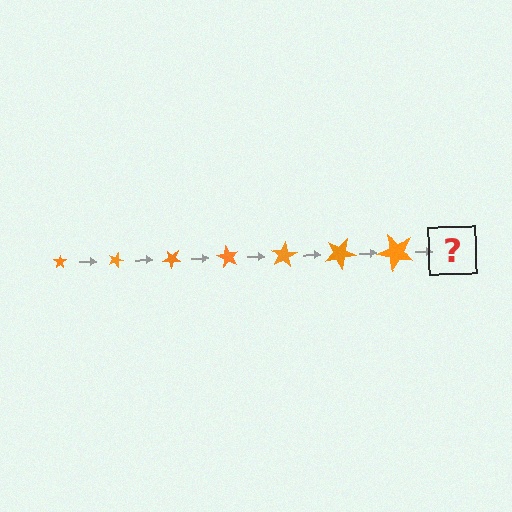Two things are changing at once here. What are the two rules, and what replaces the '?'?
The two rules are that the star grows larger each step and it rotates 20 degrees each step. The '?' should be a star, larger than the previous one and rotated 140 degrees from the start.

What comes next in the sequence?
The next element should be a star, larger than the previous one and rotated 140 degrees from the start.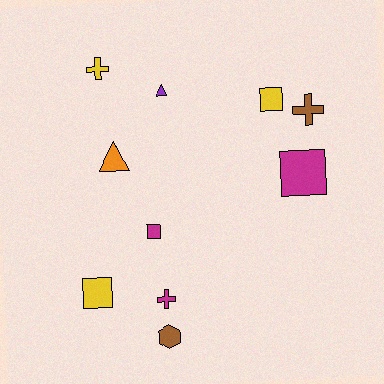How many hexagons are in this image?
There is 1 hexagon.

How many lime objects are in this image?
There are no lime objects.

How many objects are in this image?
There are 10 objects.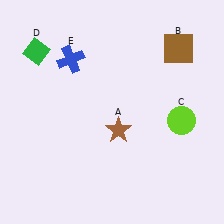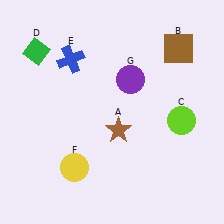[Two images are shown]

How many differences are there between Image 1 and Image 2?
There are 2 differences between the two images.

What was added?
A yellow circle (F), a purple circle (G) were added in Image 2.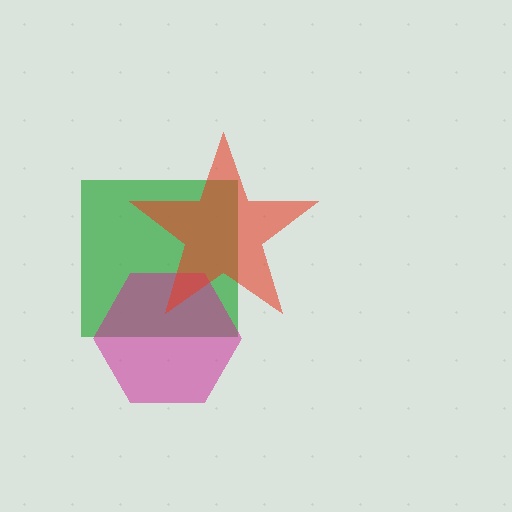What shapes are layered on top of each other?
The layered shapes are: a green square, a magenta hexagon, a red star.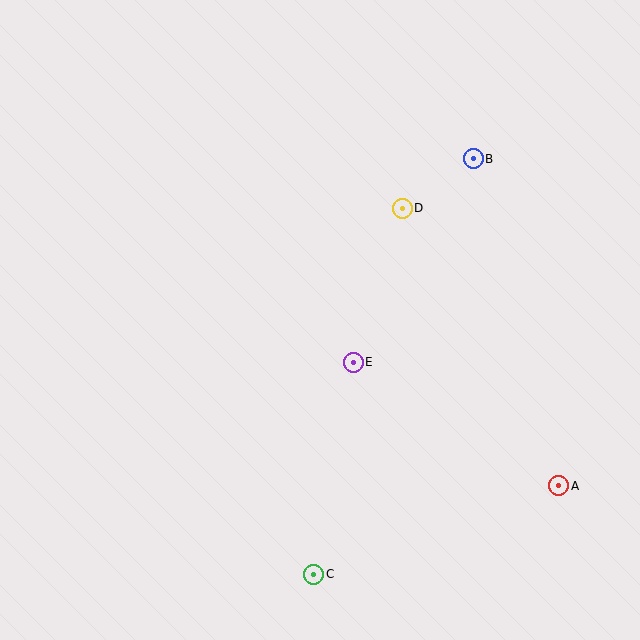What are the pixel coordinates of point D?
Point D is at (402, 208).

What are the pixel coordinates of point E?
Point E is at (353, 362).